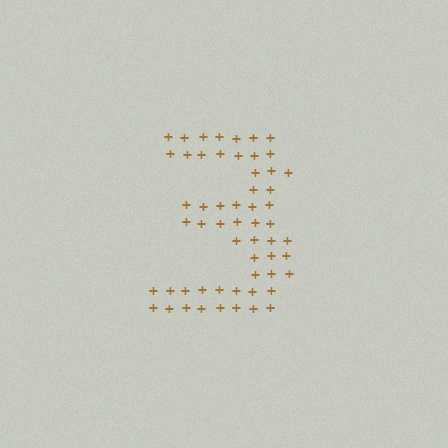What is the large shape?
The large shape is the digit 3.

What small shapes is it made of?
It is made of small plus signs.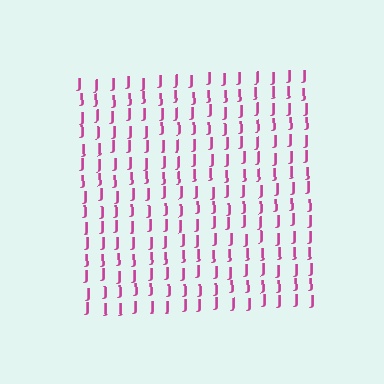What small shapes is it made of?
It is made of small letter J's.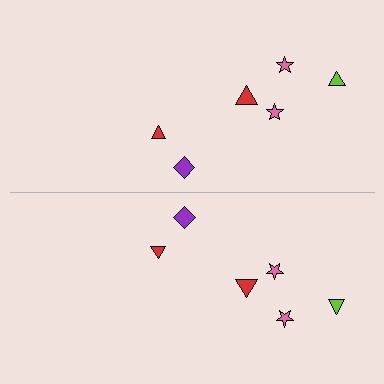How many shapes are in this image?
There are 12 shapes in this image.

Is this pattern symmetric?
Yes, this pattern has bilateral (reflection) symmetry.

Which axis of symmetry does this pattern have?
The pattern has a horizontal axis of symmetry running through the center of the image.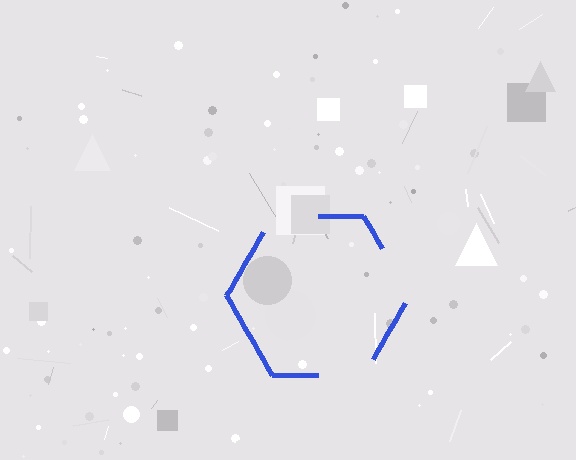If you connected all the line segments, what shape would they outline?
They would outline a hexagon.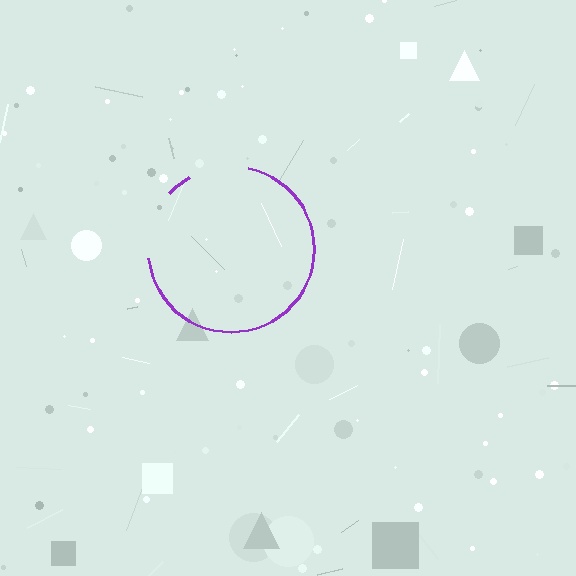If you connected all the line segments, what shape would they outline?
They would outline a circle.